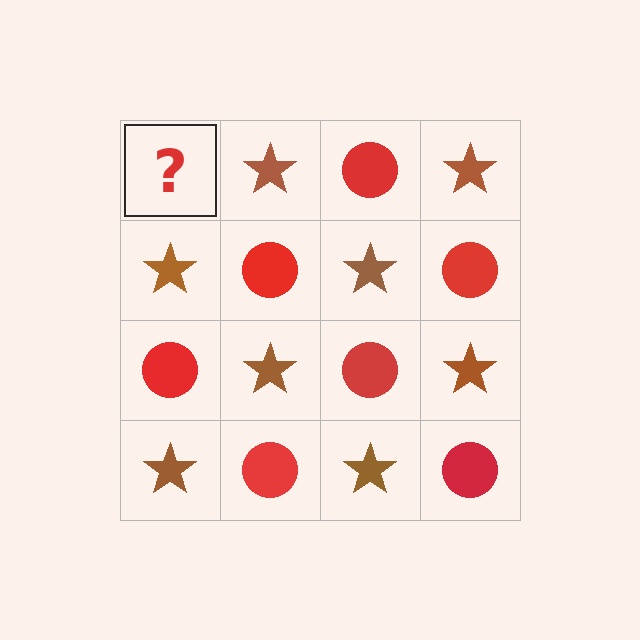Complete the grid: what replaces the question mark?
The question mark should be replaced with a red circle.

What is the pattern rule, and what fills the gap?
The rule is that it alternates red circle and brown star in a checkerboard pattern. The gap should be filled with a red circle.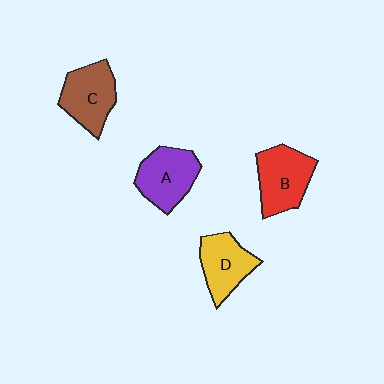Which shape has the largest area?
Shape B (red).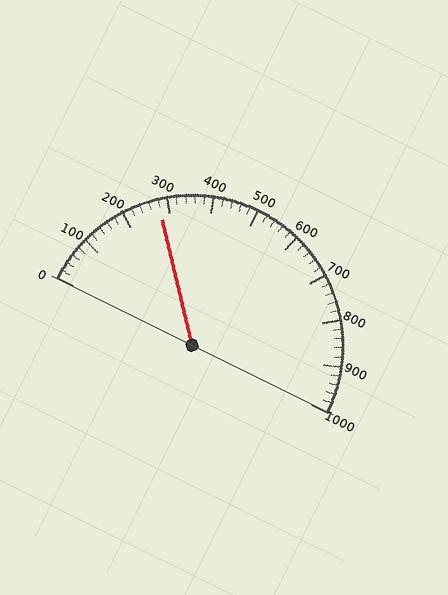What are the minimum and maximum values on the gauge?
The gauge ranges from 0 to 1000.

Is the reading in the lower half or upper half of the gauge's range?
The reading is in the lower half of the range (0 to 1000).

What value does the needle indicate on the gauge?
The needle indicates approximately 280.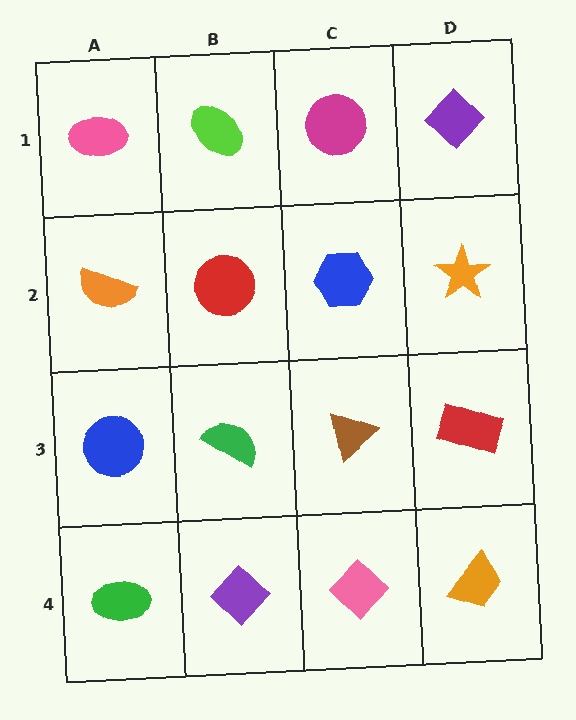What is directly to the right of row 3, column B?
A brown triangle.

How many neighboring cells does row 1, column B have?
3.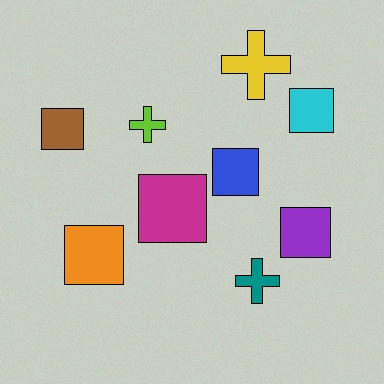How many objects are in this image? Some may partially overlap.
There are 9 objects.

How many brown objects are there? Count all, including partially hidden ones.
There is 1 brown object.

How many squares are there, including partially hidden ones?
There are 6 squares.